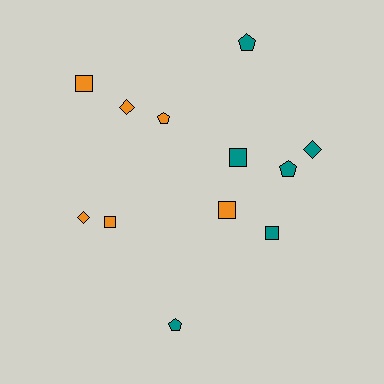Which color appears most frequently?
Orange, with 6 objects.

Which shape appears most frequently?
Square, with 5 objects.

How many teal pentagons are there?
There are 3 teal pentagons.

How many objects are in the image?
There are 12 objects.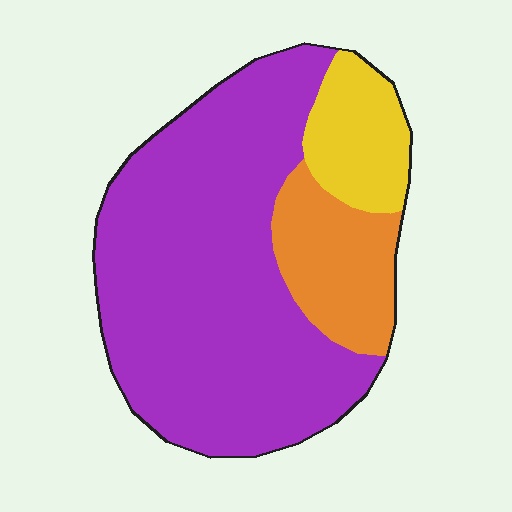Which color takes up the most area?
Purple, at roughly 70%.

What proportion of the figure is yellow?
Yellow covers around 15% of the figure.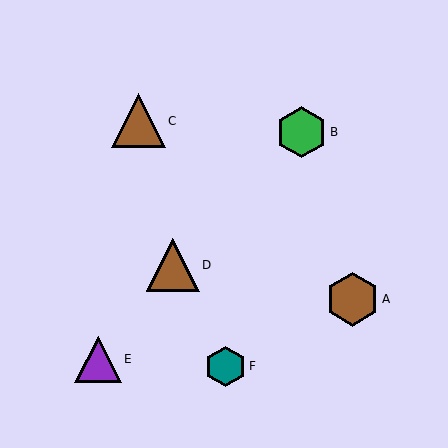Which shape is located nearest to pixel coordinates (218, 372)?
The teal hexagon (labeled F) at (225, 366) is nearest to that location.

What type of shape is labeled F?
Shape F is a teal hexagon.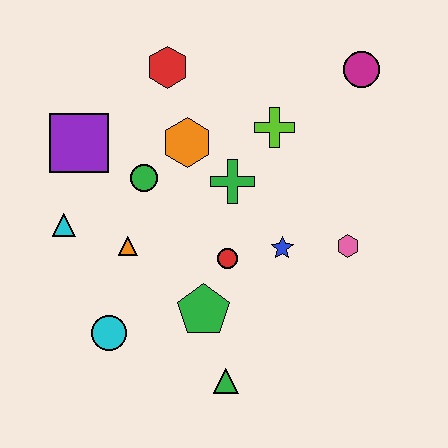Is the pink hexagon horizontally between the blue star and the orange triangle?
No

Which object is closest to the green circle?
The orange hexagon is closest to the green circle.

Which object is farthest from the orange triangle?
The magenta circle is farthest from the orange triangle.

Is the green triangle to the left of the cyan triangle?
No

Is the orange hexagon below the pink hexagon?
No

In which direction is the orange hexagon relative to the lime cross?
The orange hexagon is to the left of the lime cross.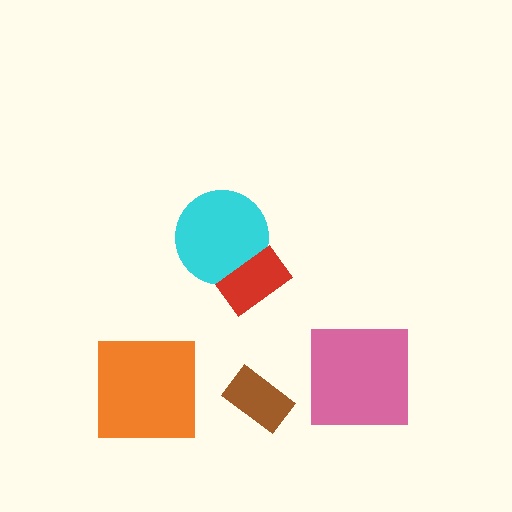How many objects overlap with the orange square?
0 objects overlap with the orange square.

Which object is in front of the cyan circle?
The red rectangle is in front of the cyan circle.